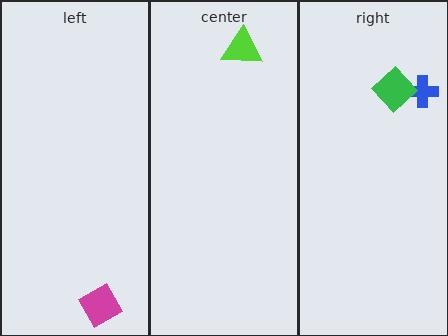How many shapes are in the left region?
1.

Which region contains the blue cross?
The right region.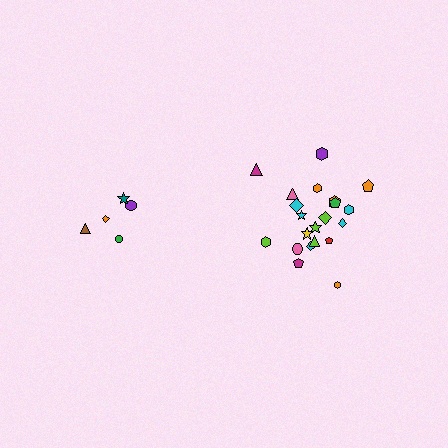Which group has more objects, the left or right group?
The right group.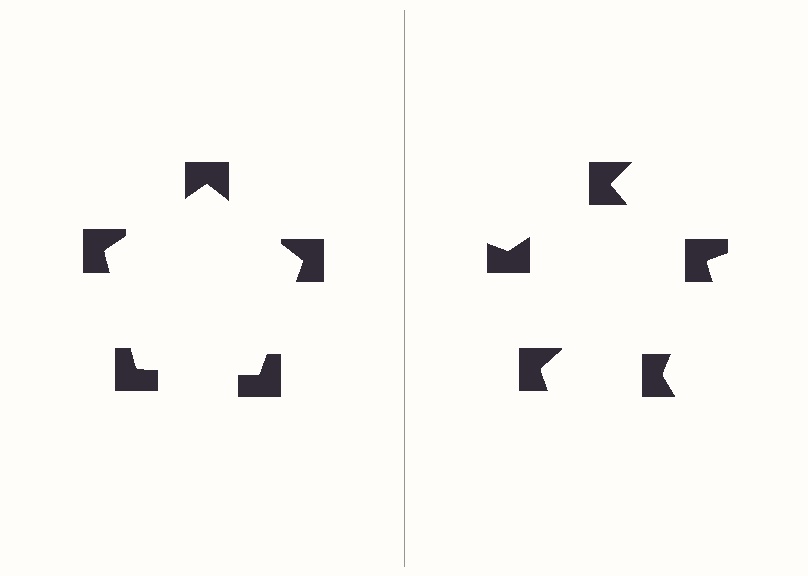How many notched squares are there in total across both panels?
10 — 5 on each side.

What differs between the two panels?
The notched squares are positioned identically on both sides; only the wedge orientations differ. On the left they align to a pentagon; on the right they are misaligned.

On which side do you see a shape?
An illusory pentagon appears on the left side. On the right side the wedge cuts are rotated, so no coherent shape forms.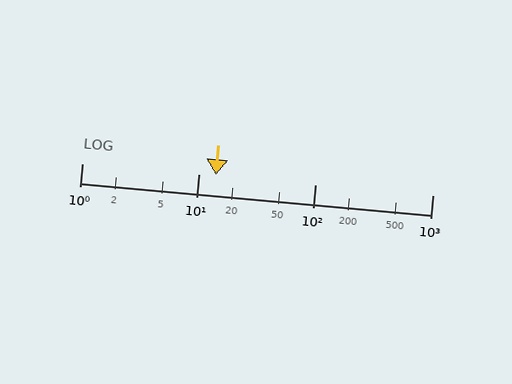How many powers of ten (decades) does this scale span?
The scale spans 3 decades, from 1 to 1000.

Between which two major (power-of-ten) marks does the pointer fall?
The pointer is between 10 and 100.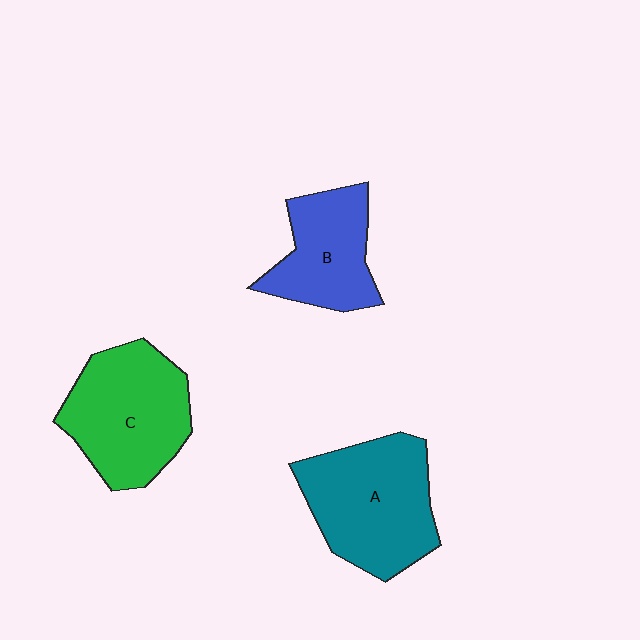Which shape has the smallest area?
Shape B (blue).